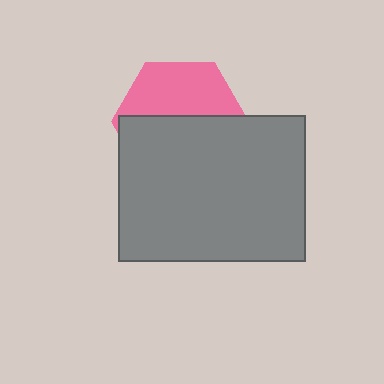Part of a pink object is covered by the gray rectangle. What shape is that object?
It is a hexagon.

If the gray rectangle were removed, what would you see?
You would see the complete pink hexagon.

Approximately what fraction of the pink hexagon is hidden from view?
Roughly 56% of the pink hexagon is hidden behind the gray rectangle.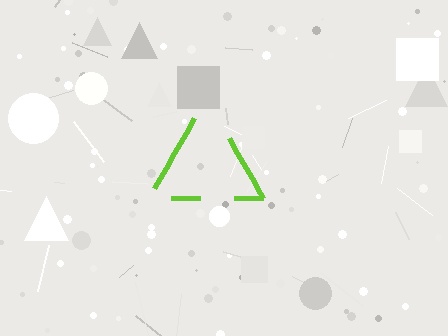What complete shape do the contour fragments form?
The contour fragments form a triangle.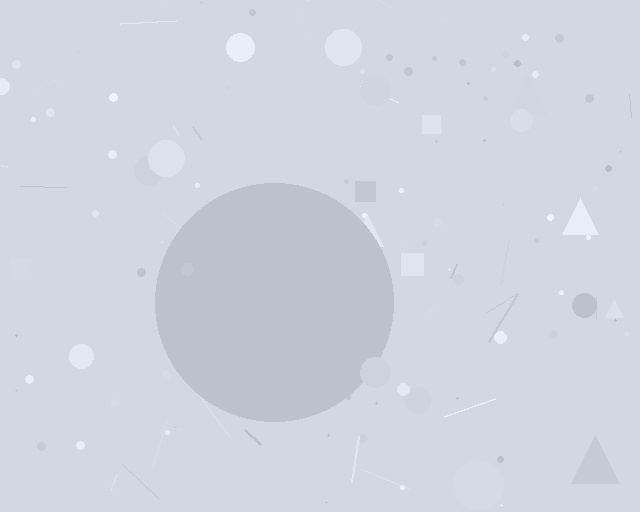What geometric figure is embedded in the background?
A circle is embedded in the background.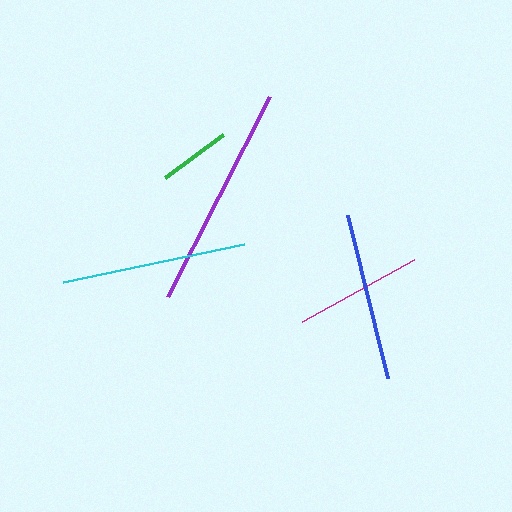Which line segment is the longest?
The purple line is the longest at approximately 225 pixels.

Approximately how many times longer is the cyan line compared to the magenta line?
The cyan line is approximately 1.5 times the length of the magenta line.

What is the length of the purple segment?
The purple segment is approximately 225 pixels long.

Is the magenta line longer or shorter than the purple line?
The purple line is longer than the magenta line.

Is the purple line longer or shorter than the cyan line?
The purple line is longer than the cyan line.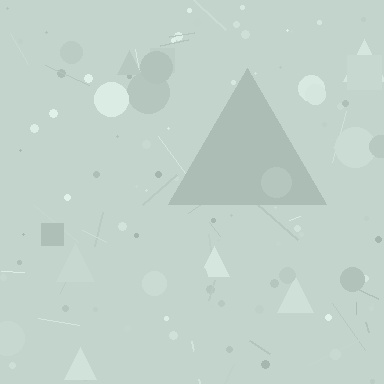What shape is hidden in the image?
A triangle is hidden in the image.